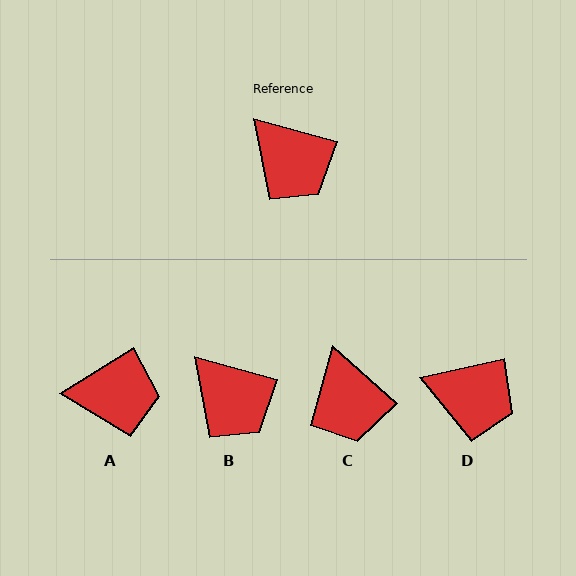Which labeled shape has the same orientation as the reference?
B.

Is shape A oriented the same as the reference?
No, it is off by about 48 degrees.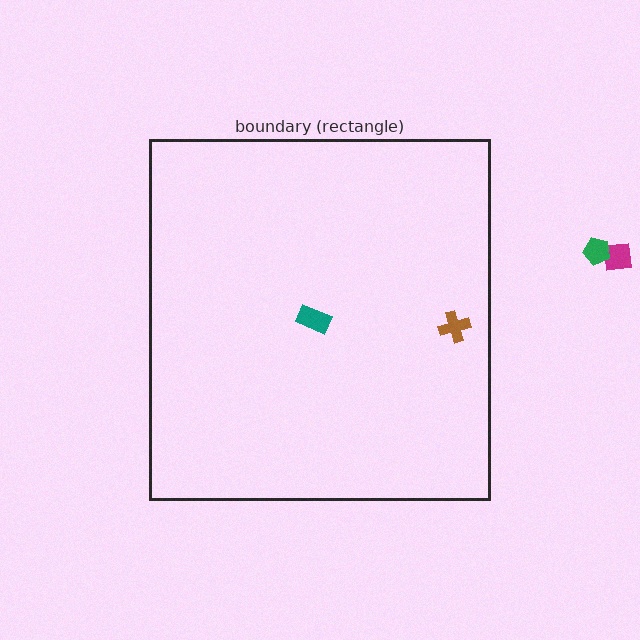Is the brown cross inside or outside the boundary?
Inside.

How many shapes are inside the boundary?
2 inside, 2 outside.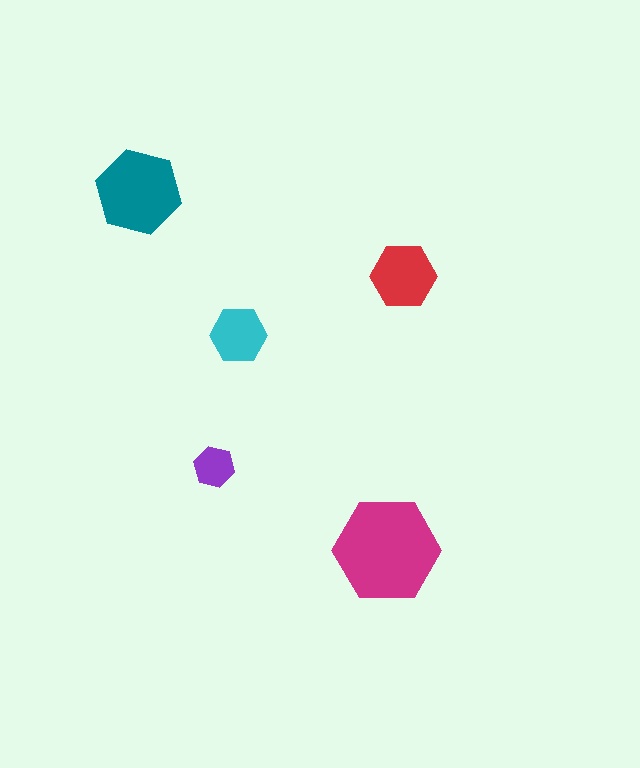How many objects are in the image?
There are 5 objects in the image.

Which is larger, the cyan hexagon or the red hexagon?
The red one.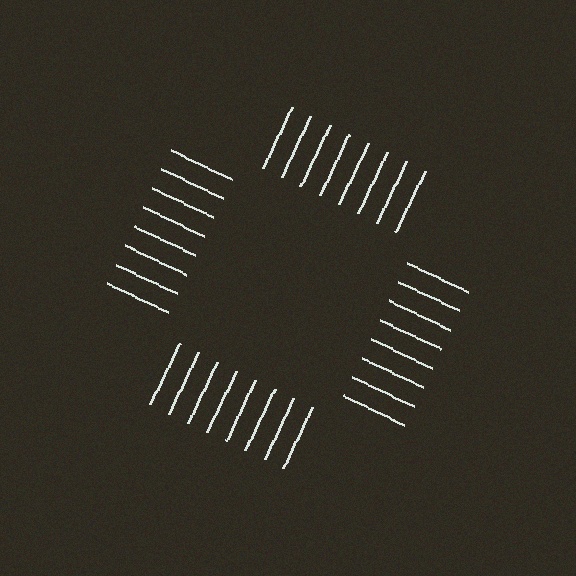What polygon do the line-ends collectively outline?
An illusory square — the line segments terminate on its edges but no continuous stroke is drawn.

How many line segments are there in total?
32 — 8 along each of the 4 edges.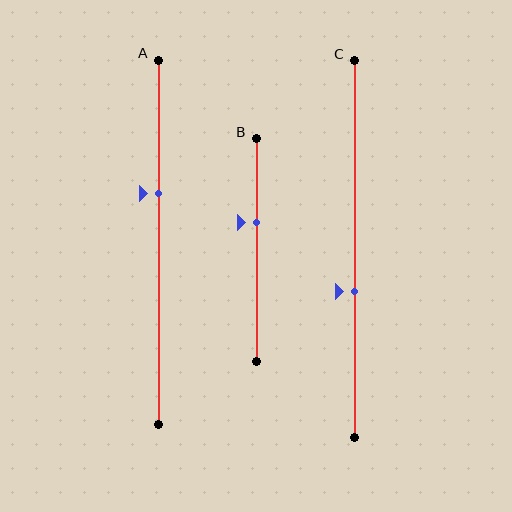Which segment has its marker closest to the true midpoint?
Segment C has its marker closest to the true midpoint.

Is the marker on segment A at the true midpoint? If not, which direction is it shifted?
No, the marker on segment A is shifted upward by about 13% of the segment length.